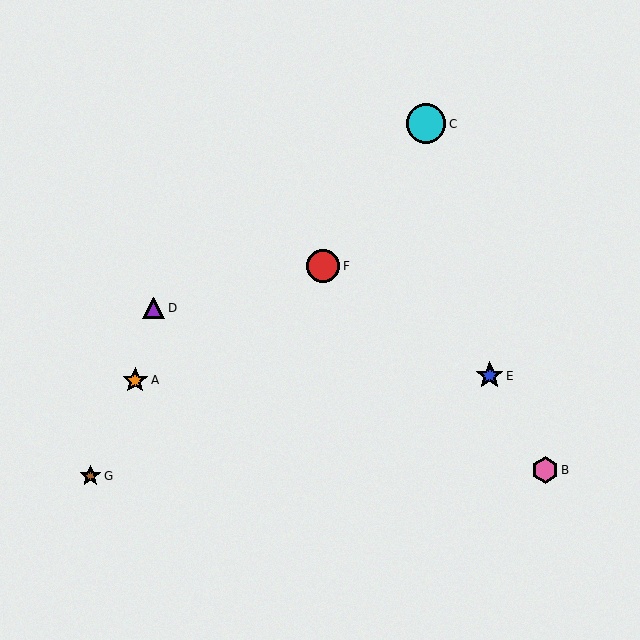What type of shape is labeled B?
Shape B is a pink hexagon.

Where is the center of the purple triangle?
The center of the purple triangle is at (154, 308).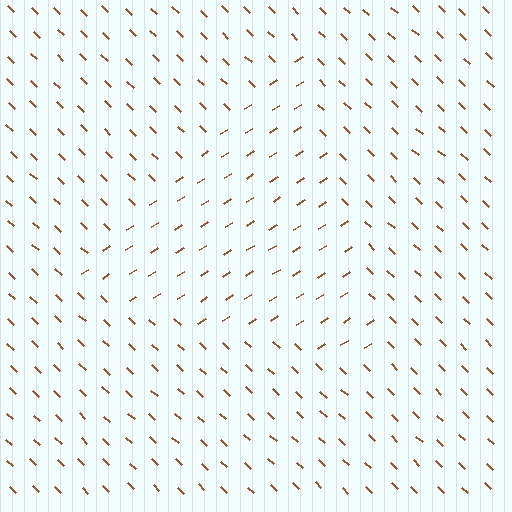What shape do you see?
I see a triangle.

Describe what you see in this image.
The image is filled with small brown line segments. A triangle region in the image has lines oriented differently from the surrounding lines, creating a visible texture boundary.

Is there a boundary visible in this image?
Yes, there is a texture boundary formed by a change in line orientation.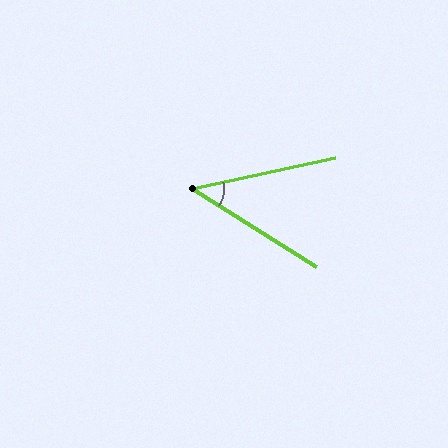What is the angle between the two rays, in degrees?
Approximately 45 degrees.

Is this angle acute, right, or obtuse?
It is acute.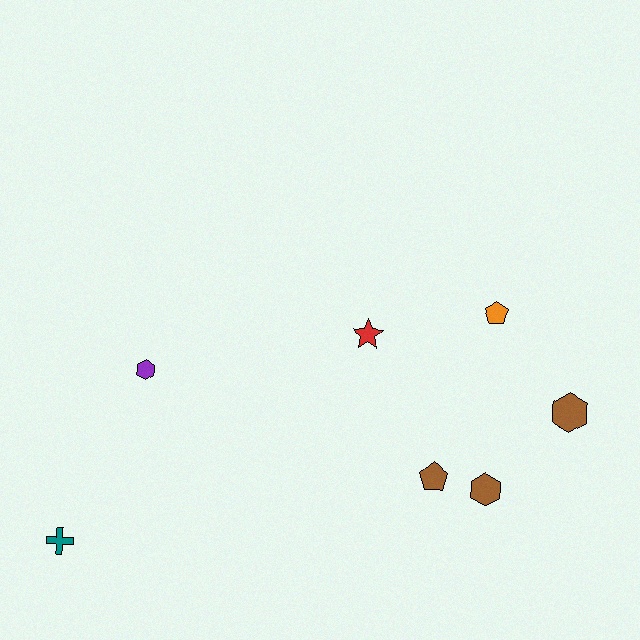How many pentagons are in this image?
There are 2 pentagons.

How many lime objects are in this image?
There are no lime objects.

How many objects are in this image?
There are 7 objects.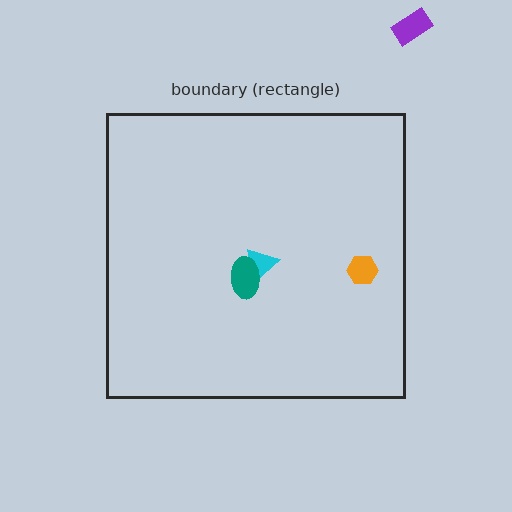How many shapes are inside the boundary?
3 inside, 1 outside.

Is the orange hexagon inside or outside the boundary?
Inside.